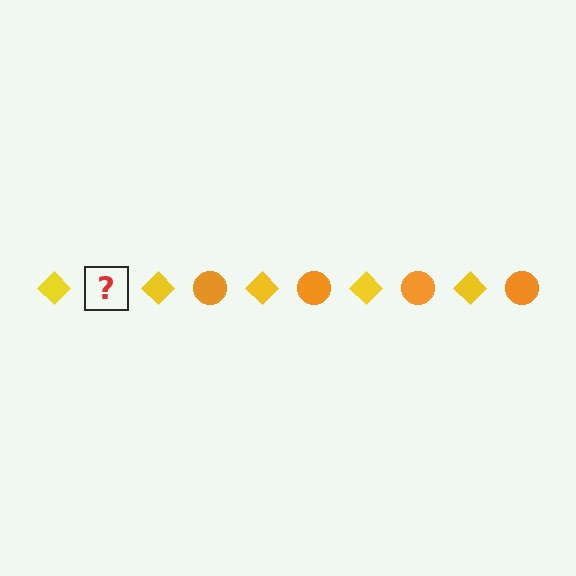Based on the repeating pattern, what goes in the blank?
The blank should be an orange circle.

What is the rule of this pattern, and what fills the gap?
The rule is that the pattern alternates between yellow diamond and orange circle. The gap should be filled with an orange circle.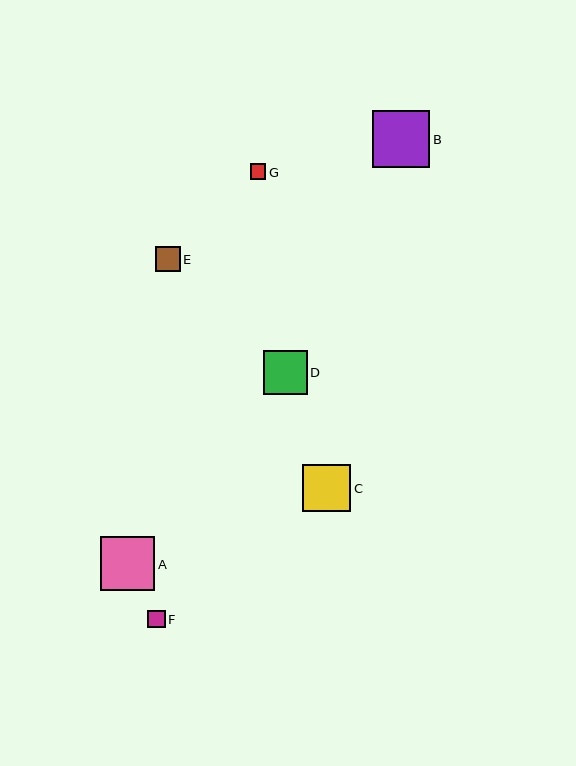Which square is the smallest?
Square G is the smallest with a size of approximately 16 pixels.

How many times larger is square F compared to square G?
Square F is approximately 1.1 times the size of square G.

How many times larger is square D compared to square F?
Square D is approximately 2.5 times the size of square F.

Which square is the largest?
Square B is the largest with a size of approximately 57 pixels.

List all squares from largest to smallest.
From largest to smallest: B, A, C, D, E, F, G.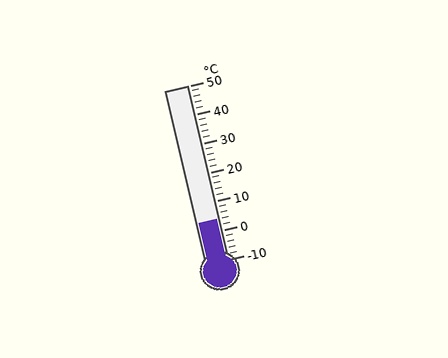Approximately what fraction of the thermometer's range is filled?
The thermometer is filled to approximately 25% of its range.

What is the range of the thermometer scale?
The thermometer scale ranges from -10°C to 50°C.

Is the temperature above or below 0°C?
The temperature is above 0°C.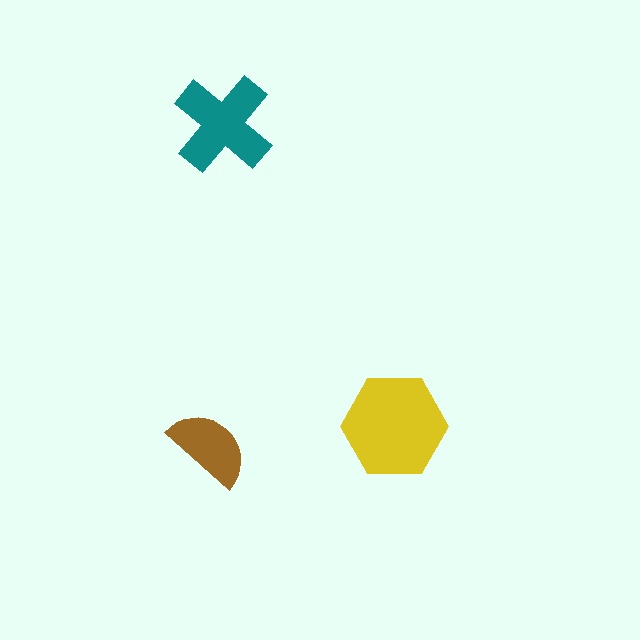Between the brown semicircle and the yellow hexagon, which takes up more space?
The yellow hexagon.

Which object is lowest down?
The brown semicircle is bottommost.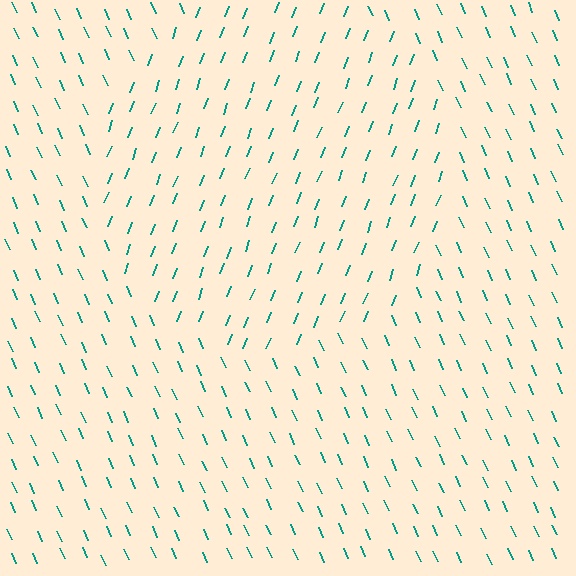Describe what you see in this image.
The image is filled with small teal line segments. A circle region in the image has lines oriented differently from the surrounding lines, creating a visible texture boundary.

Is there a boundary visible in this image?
Yes, there is a texture boundary formed by a change in line orientation.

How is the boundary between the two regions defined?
The boundary is defined purely by a change in line orientation (approximately 45 degrees difference). All lines are the same color and thickness.